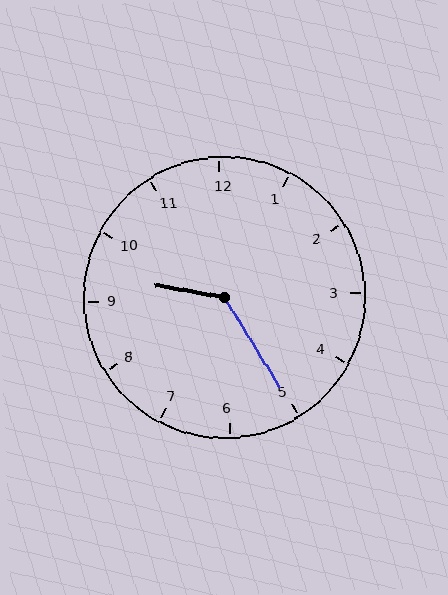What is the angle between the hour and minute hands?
Approximately 132 degrees.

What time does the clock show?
9:25.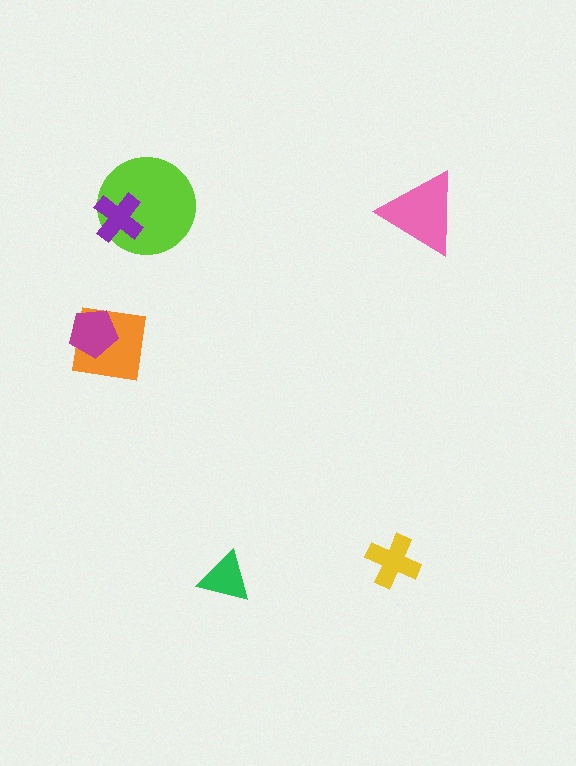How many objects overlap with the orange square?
1 object overlaps with the orange square.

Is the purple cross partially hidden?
No, no other shape covers it.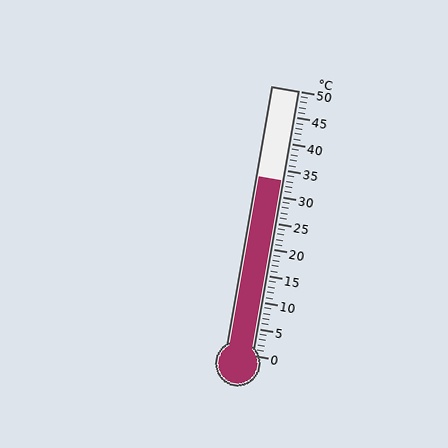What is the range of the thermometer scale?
The thermometer scale ranges from 0°C to 50°C.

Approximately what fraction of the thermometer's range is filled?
The thermometer is filled to approximately 65% of its range.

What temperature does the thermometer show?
The thermometer shows approximately 33°C.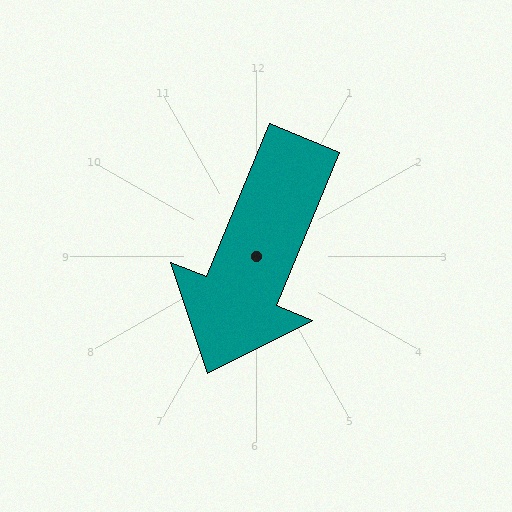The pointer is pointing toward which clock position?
Roughly 7 o'clock.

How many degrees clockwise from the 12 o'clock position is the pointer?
Approximately 202 degrees.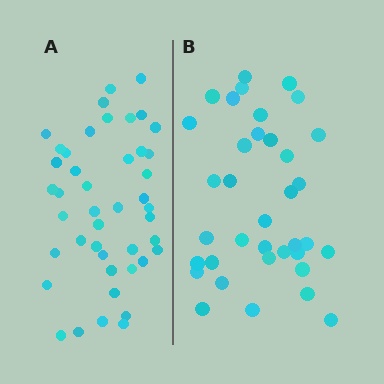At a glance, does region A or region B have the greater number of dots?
Region A (the left region) has more dots.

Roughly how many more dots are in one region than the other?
Region A has roughly 8 or so more dots than region B.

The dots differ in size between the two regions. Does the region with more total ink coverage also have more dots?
No. Region B has more total ink coverage because its dots are larger, but region A actually contains more individual dots. Total area can be misleading — the number of items is what matters here.